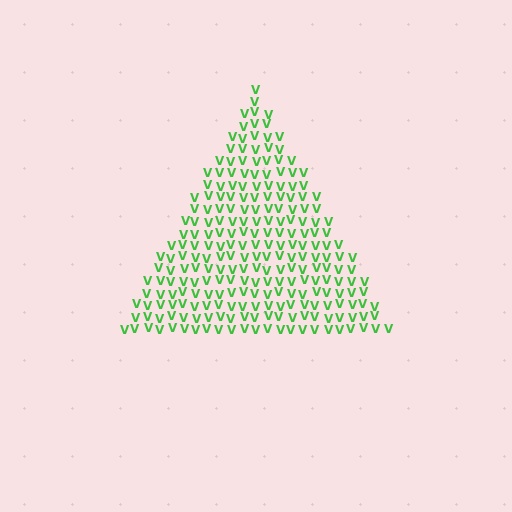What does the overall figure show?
The overall figure shows a triangle.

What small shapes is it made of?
It is made of small letter V's.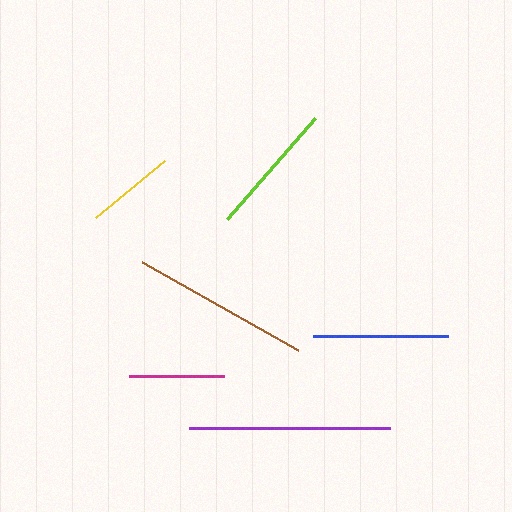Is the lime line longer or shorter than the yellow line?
The lime line is longer than the yellow line.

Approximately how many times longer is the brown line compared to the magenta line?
The brown line is approximately 1.9 times the length of the magenta line.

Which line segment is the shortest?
The yellow line is the shortest at approximately 89 pixels.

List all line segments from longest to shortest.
From longest to shortest: purple, brown, blue, lime, magenta, yellow.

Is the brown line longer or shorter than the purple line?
The purple line is longer than the brown line.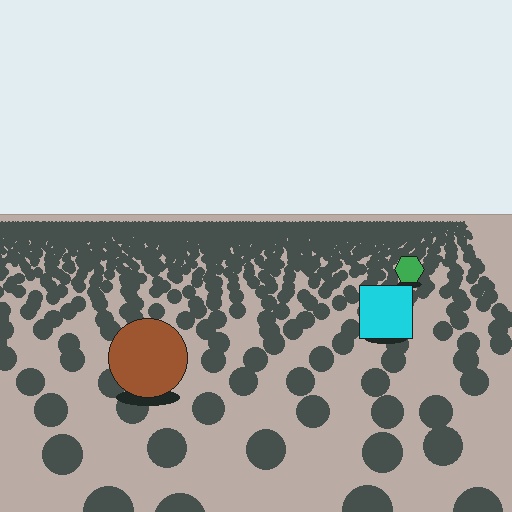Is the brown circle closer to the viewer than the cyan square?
Yes. The brown circle is closer — you can tell from the texture gradient: the ground texture is coarser near it.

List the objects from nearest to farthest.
From nearest to farthest: the brown circle, the cyan square, the green hexagon.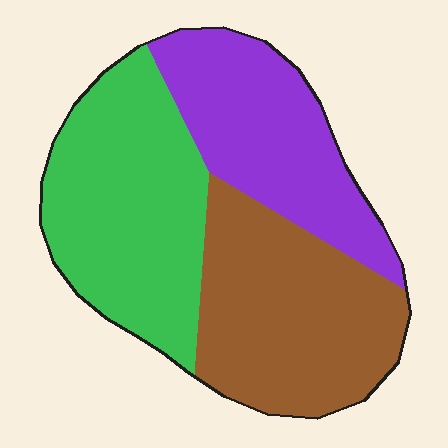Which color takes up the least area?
Purple, at roughly 30%.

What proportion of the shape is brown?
Brown covers 35% of the shape.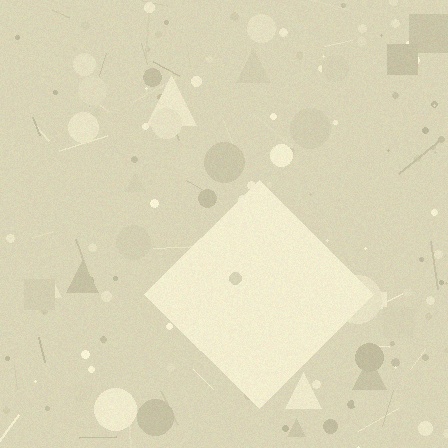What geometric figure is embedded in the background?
A diamond is embedded in the background.